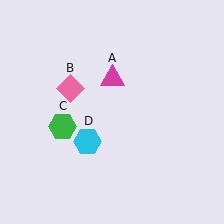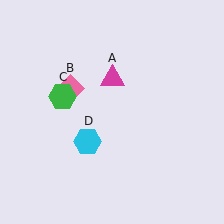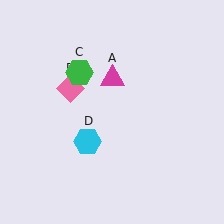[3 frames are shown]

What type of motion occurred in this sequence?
The green hexagon (object C) rotated clockwise around the center of the scene.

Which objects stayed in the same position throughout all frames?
Magenta triangle (object A) and pink diamond (object B) and cyan hexagon (object D) remained stationary.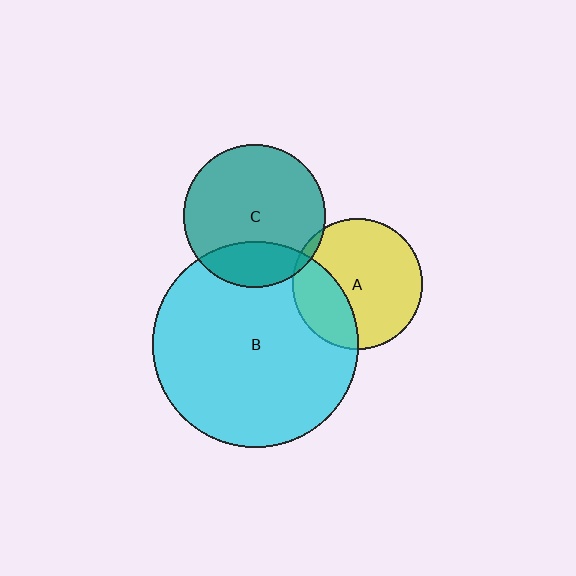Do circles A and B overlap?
Yes.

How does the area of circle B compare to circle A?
Approximately 2.5 times.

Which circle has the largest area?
Circle B (cyan).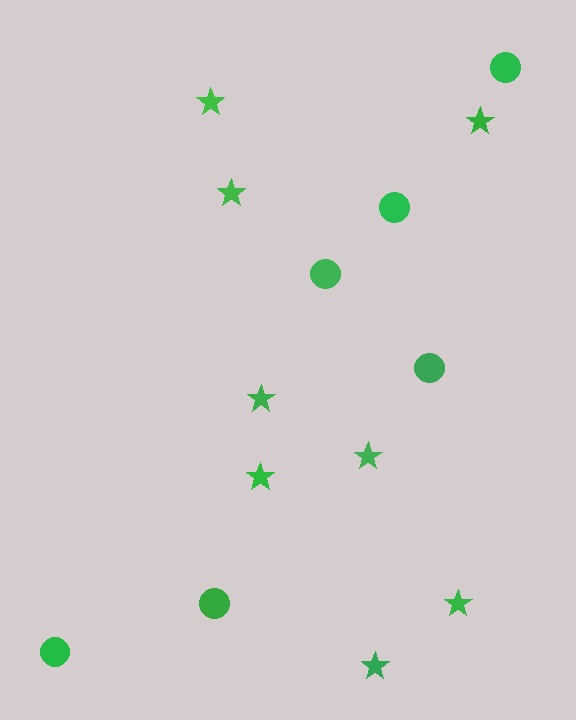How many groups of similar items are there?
There are 2 groups: one group of stars (8) and one group of circles (6).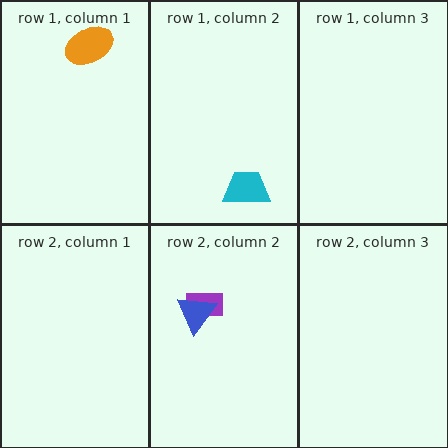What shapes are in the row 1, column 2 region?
The cyan trapezoid.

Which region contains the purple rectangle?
The row 2, column 2 region.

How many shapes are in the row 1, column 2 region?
1.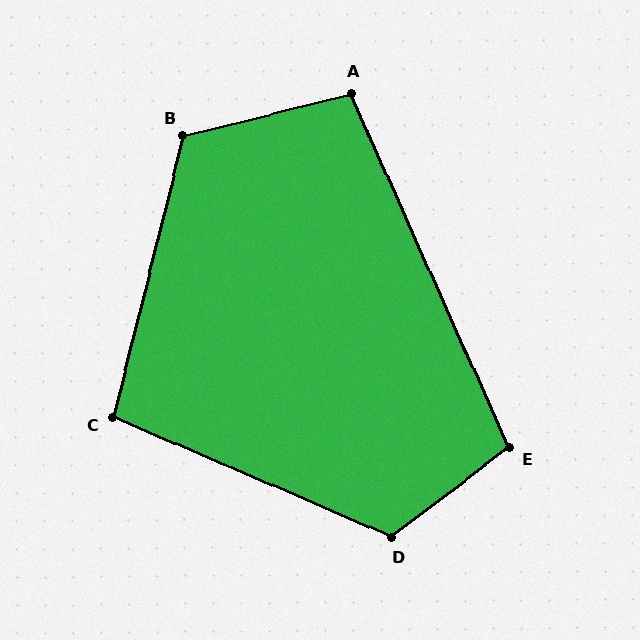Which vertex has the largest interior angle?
D, at approximately 119 degrees.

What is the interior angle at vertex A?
Approximately 100 degrees (obtuse).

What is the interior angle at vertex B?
Approximately 119 degrees (obtuse).